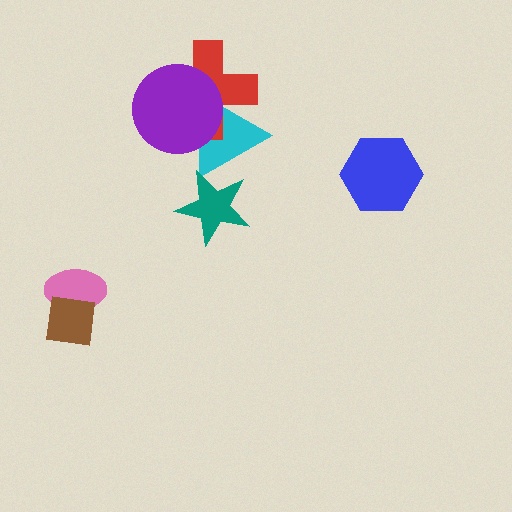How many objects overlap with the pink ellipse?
1 object overlaps with the pink ellipse.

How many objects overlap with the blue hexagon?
0 objects overlap with the blue hexagon.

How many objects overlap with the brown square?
1 object overlaps with the brown square.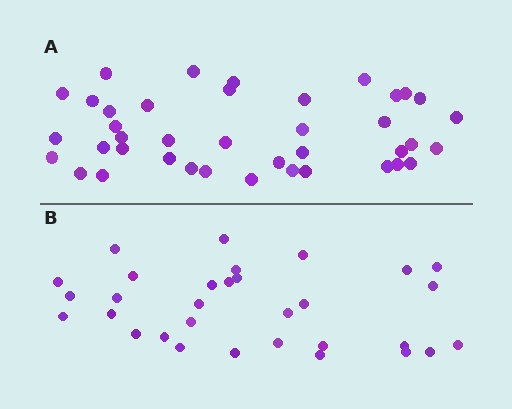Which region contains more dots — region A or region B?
Region A (the top region) has more dots.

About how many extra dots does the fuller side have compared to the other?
Region A has roughly 8 or so more dots than region B.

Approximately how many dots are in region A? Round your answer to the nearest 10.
About 40 dots.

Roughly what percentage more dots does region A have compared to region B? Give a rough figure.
About 30% more.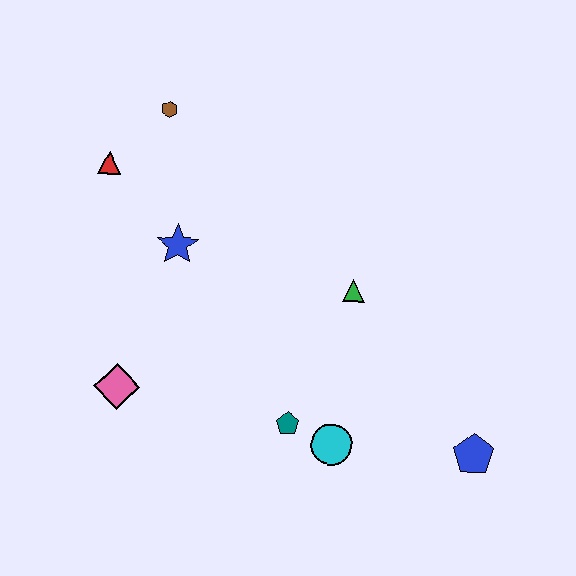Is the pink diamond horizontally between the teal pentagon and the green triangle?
No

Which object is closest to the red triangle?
The brown hexagon is closest to the red triangle.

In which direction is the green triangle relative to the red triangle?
The green triangle is to the right of the red triangle.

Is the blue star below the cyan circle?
No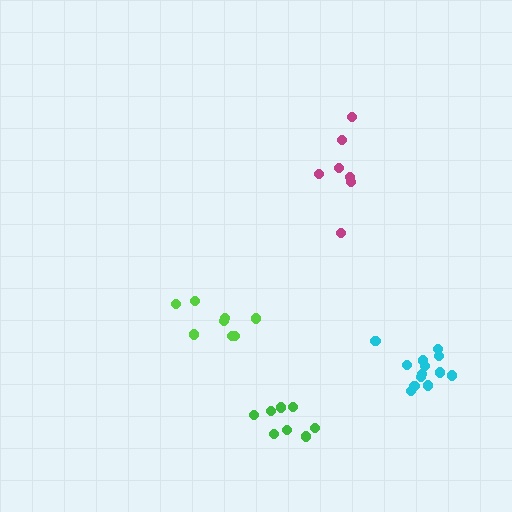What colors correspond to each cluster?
The clusters are colored: green, lime, magenta, cyan.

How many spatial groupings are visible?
There are 4 spatial groupings.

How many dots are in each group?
Group 1: 8 dots, Group 2: 8 dots, Group 3: 7 dots, Group 4: 13 dots (36 total).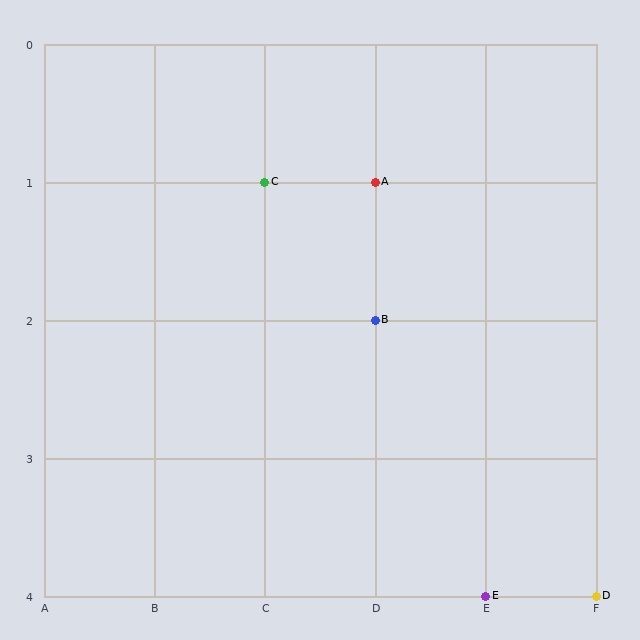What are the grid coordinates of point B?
Point B is at grid coordinates (D, 2).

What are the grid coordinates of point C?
Point C is at grid coordinates (C, 1).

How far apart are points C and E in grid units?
Points C and E are 2 columns and 3 rows apart (about 3.6 grid units diagonally).